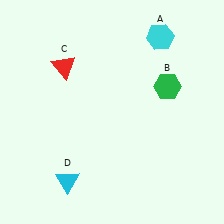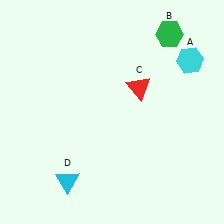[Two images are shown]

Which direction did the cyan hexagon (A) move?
The cyan hexagon (A) moved right.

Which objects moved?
The objects that moved are: the cyan hexagon (A), the green hexagon (B), the red triangle (C).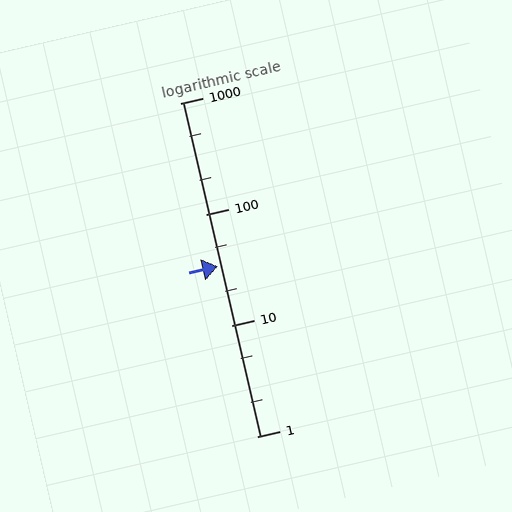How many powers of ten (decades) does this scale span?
The scale spans 3 decades, from 1 to 1000.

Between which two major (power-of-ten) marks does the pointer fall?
The pointer is between 10 and 100.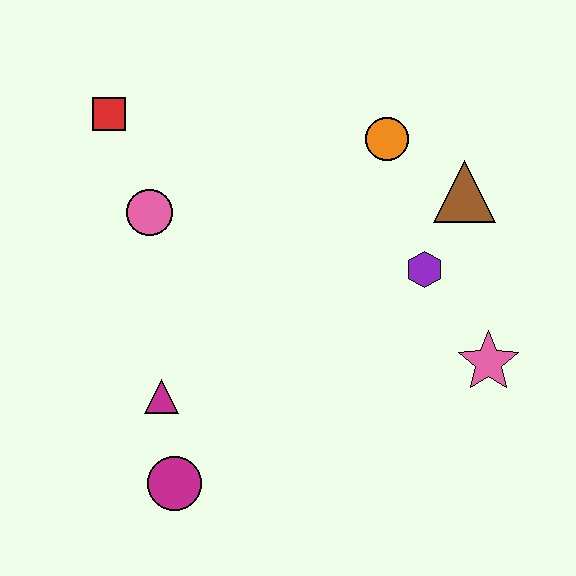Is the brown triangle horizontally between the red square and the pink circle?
No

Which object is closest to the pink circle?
The red square is closest to the pink circle.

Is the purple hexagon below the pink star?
No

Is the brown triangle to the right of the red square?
Yes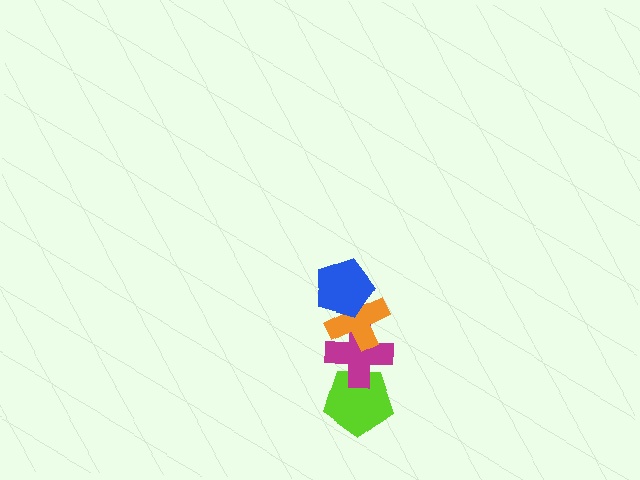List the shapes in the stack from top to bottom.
From top to bottom: the blue pentagon, the orange cross, the magenta cross, the lime pentagon.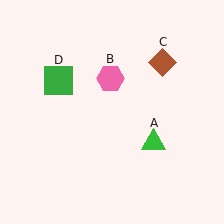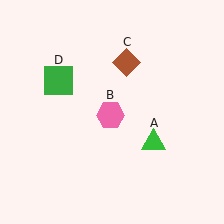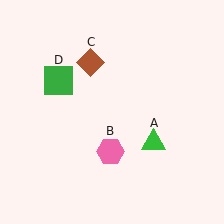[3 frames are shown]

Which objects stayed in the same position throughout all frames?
Green triangle (object A) and green square (object D) remained stationary.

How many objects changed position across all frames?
2 objects changed position: pink hexagon (object B), brown diamond (object C).